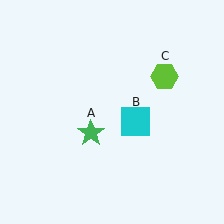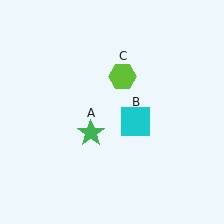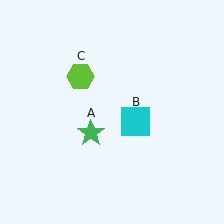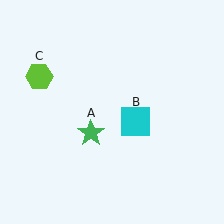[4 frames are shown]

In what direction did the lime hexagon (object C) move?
The lime hexagon (object C) moved left.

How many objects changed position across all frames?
1 object changed position: lime hexagon (object C).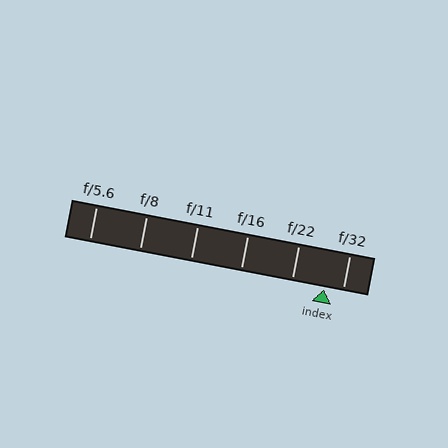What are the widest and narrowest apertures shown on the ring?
The widest aperture shown is f/5.6 and the narrowest is f/32.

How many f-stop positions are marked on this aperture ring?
There are 6 f-stop positions marked.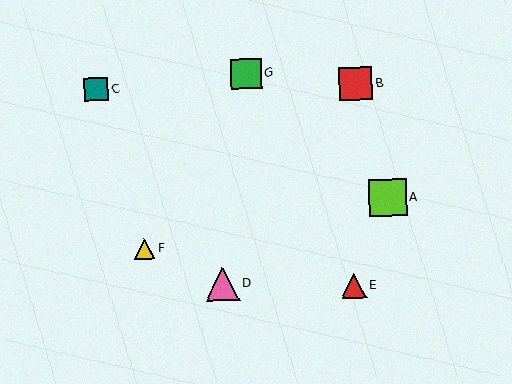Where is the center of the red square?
The center of the red square is at (356, 83).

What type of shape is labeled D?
Shape D is a pink triangle.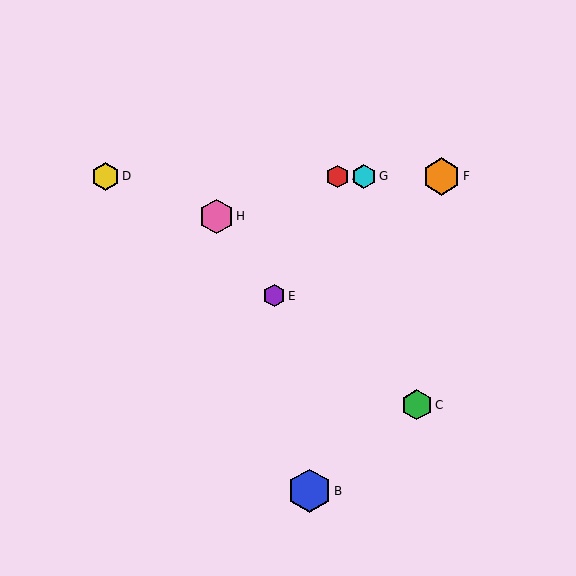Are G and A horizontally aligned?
Yes, both are at y≈176.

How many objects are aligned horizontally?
4 objects (A, D, F, G) are aligned horizontally.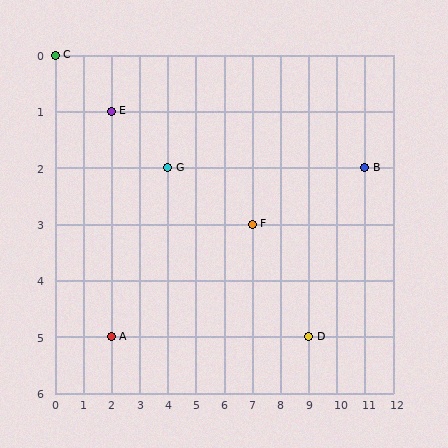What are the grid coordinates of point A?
Point A is at grid coordinates (2, 5).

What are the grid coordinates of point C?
Point C is at grid coordinates (0, 0).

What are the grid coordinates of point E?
Point E is at grid coordinates (2, 1).